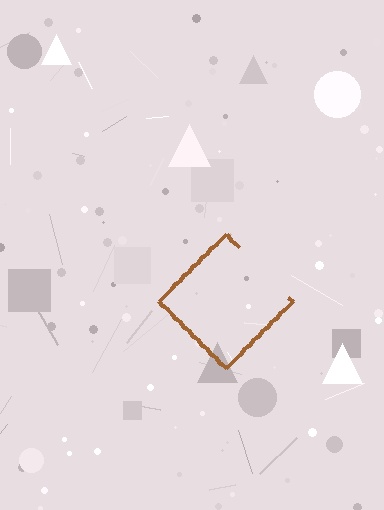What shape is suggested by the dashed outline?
The dashed outline suggests a diamond.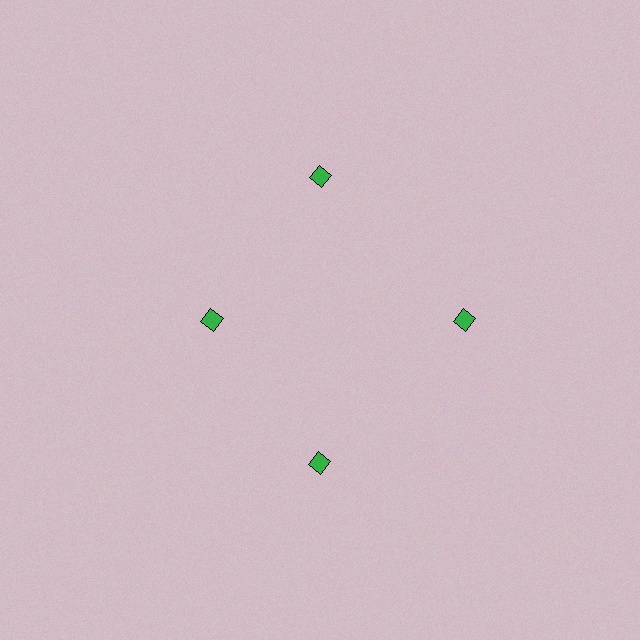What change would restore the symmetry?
The symmetry would be restored by moving it outward, back onto the ring so that all 4 diamonds sit at equal angles and equal distance from the center.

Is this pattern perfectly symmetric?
No. The 4 green diamonds are arranged in a ring, but one element near the 9 o'clock position is pulled inward toward the center, breaking the 4-fold rotational symmetry.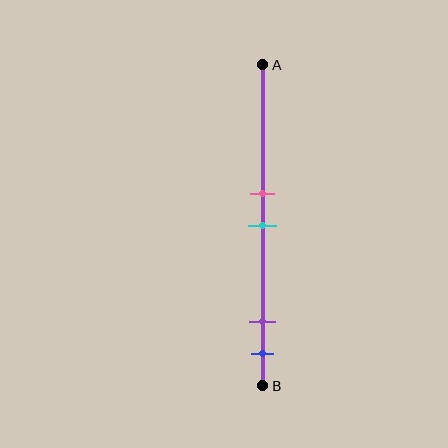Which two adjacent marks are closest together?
The pink and cyan marks are the closest adjacent pair.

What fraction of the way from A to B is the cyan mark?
The cyan mark is approximately 50% (0.5) of the way from A to B.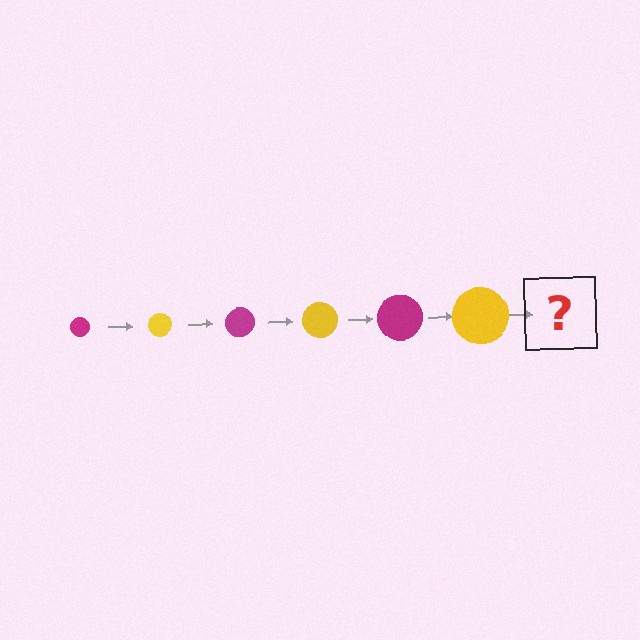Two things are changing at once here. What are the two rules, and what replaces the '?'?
The two rules are that the circle grows larger each step and the color cycles through magenta and yellow. The '?' should be a magenta circle, larger than the previous one.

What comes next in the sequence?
The next element should be a magenta circle, larger than the previous one.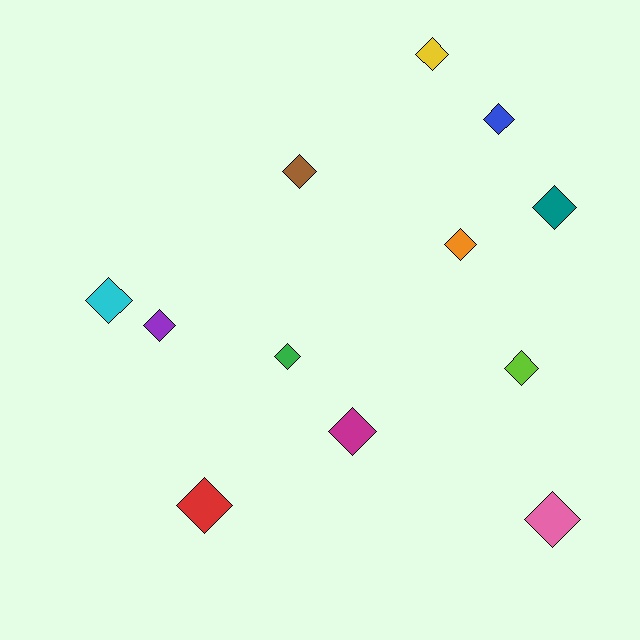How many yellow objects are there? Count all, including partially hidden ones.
There is 1 yellow object.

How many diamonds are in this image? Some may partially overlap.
There are 12 diamonds.